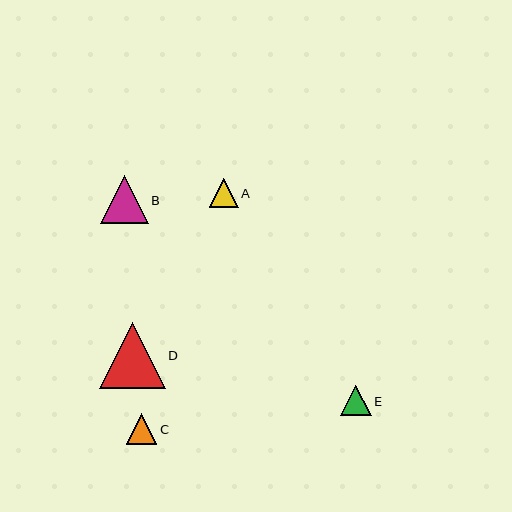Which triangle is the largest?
Triangle D is the largest with a size of approximately 65 pixels.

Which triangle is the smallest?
Triangle A is the smallest with a size of approximately 29 pixels.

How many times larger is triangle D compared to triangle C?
Triangle D is approximately 2.1 times the size of triangle C.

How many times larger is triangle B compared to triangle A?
Triangle B is approximately 1.7 times the size of triangle A.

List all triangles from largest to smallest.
From largest to smallest: D, B, C, E, A.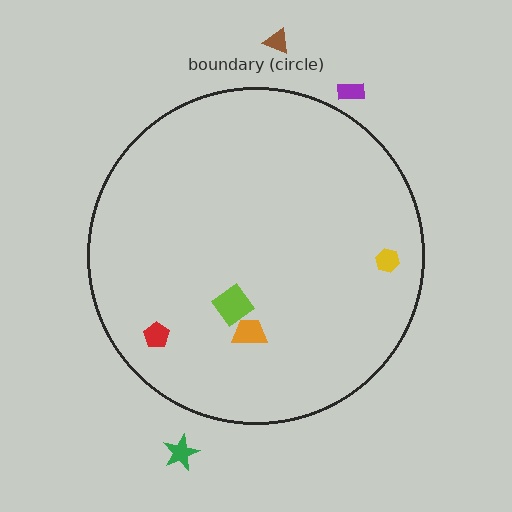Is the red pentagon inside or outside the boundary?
Inside.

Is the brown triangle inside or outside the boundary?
Outside.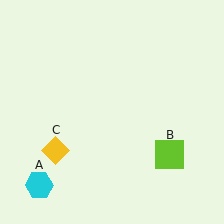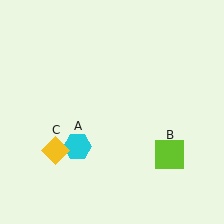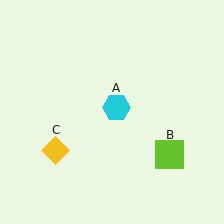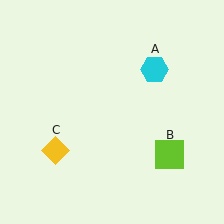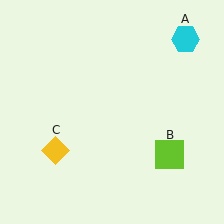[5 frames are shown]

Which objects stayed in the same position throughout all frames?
Lime square (object B) and yellow diamond (object C) remained stationary.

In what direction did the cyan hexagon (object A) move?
The cyan hexagon (object A) moved up and to the right.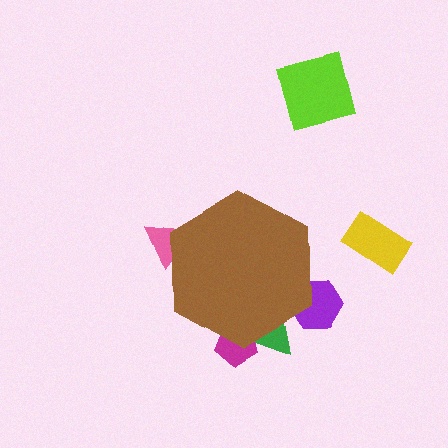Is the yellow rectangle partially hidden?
No, the yellow rectangle is fully visible.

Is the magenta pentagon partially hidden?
Yes, the magenta pentagon is partially hidden behind the brown hexagon.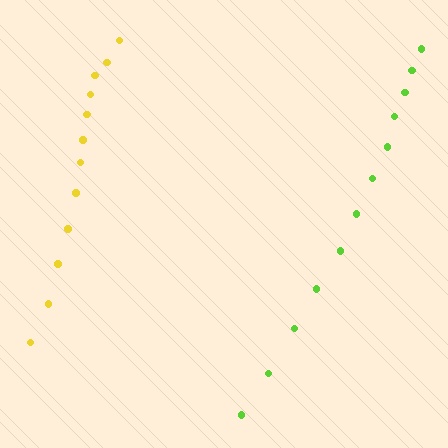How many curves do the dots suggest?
There are 2 distinct paths.